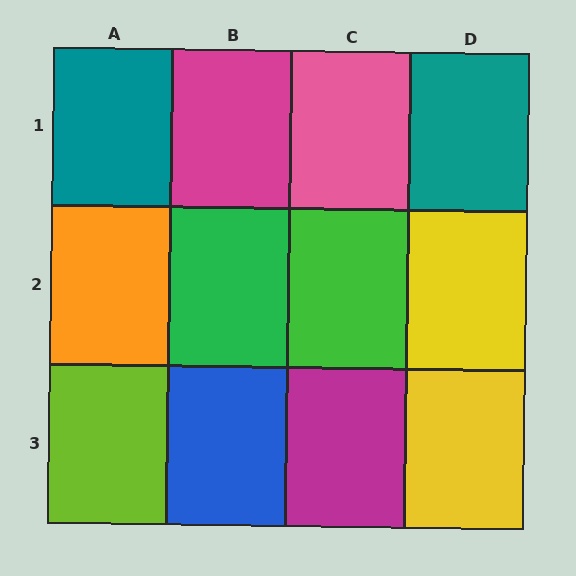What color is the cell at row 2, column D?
Yellow.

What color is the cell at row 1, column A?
Teal.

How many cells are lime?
1 cell is lime.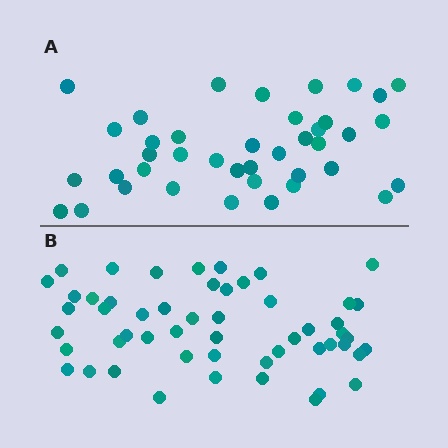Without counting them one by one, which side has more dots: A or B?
Region B (the bottom region) has more dots.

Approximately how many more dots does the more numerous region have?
Region B has approximately 15 more dots than region A.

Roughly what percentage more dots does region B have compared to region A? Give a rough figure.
About 30% more.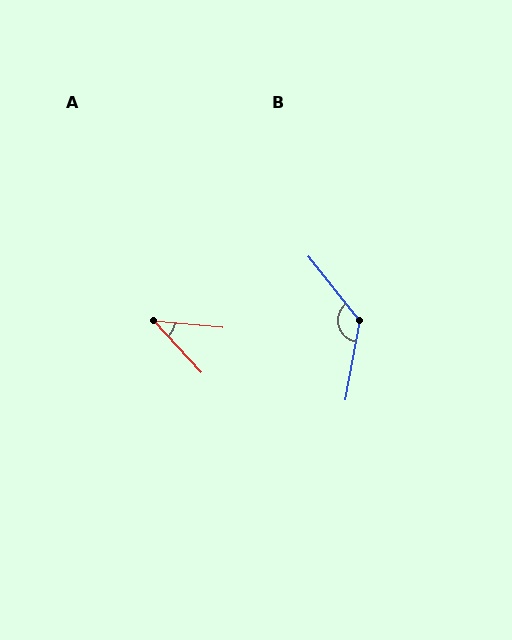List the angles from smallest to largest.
A (42°), B (131°).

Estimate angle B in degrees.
Approximately 131 degrees.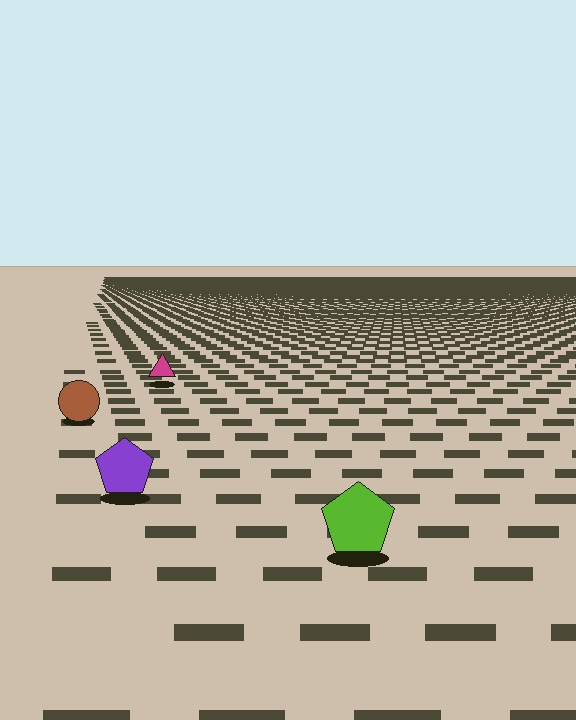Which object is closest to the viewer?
The lime pentagon is closest. The texture marks near it are larger and more spread out.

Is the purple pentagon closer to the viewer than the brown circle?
Yes. The purple pentagon is closer — you can tell from the texture gradient: the ground texture is coarser near it.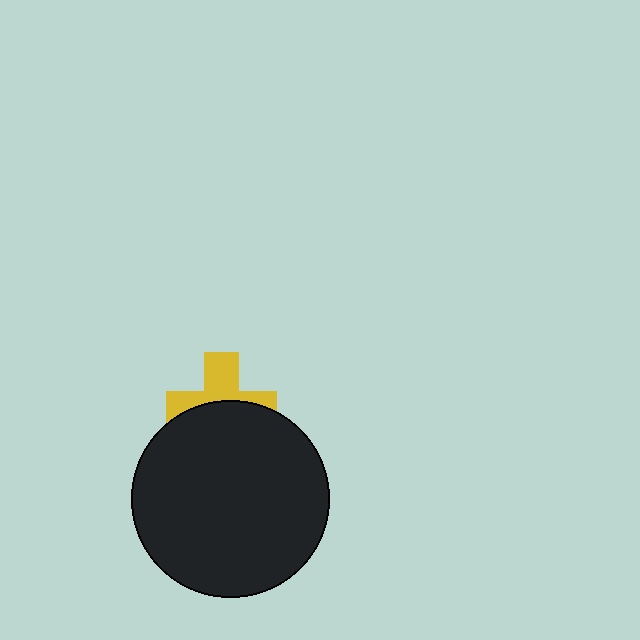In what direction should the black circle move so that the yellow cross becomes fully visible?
The black circle should move down. That is the shortest direction to clear the overlap and leave the yellow cross fully visible.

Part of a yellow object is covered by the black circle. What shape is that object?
It is a cross.